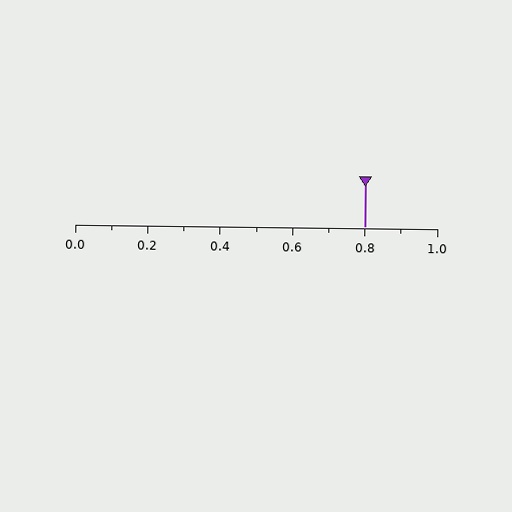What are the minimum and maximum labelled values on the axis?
The axis runs from 0.0 to 1.0.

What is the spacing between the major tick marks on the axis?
The major ticks are spaced 0.2 apart.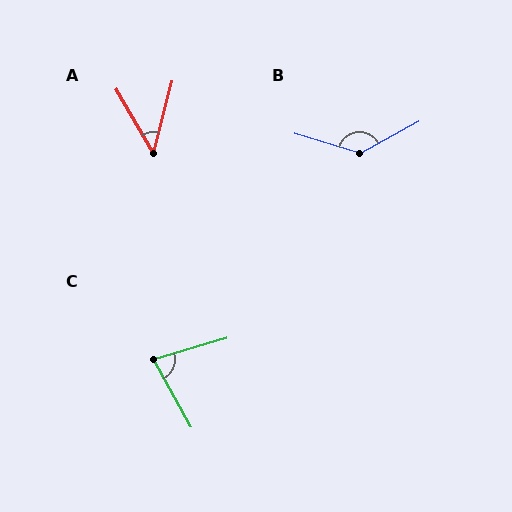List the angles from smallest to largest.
A (45°), C (77°), B (135°).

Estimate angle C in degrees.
Approximately 77 degrees.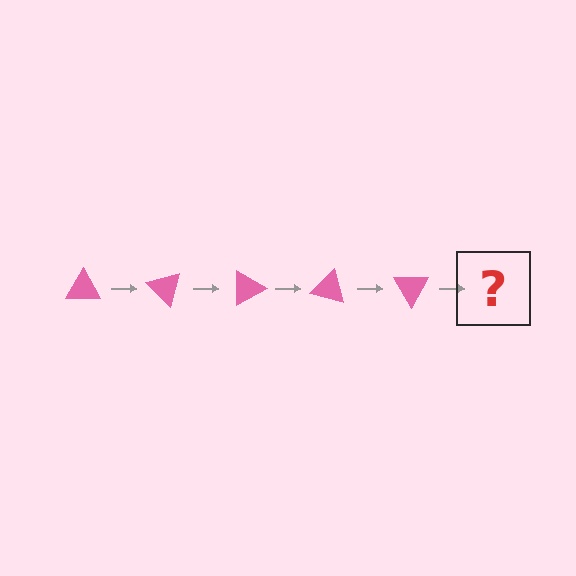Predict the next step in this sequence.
The next step is a pink triangle rotated 225 degrees.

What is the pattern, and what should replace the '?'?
The pattern is that the triangle rotates 45 degrees each step. The '?' should be a pink triangle rotated 225 degrees.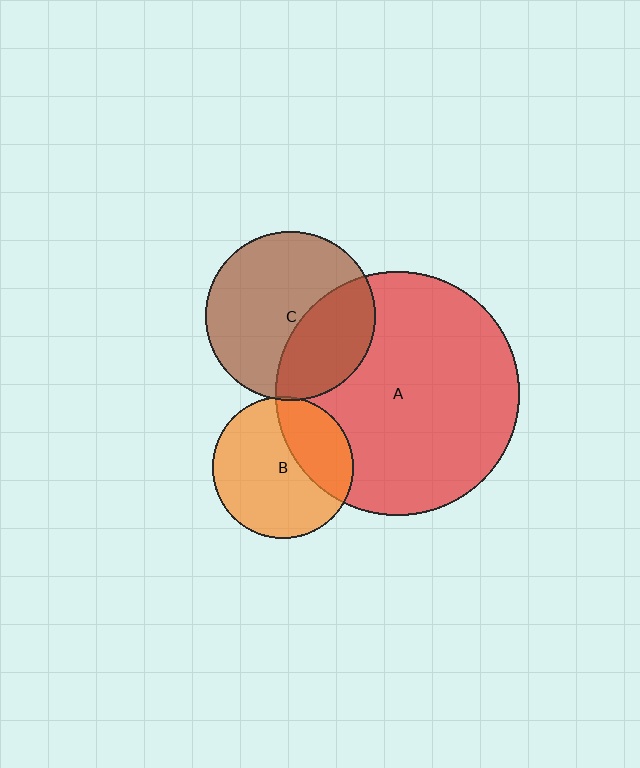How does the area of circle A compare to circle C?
Approximately 2.1 times.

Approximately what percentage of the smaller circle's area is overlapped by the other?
Approximately 30%.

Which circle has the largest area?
Circle A (red).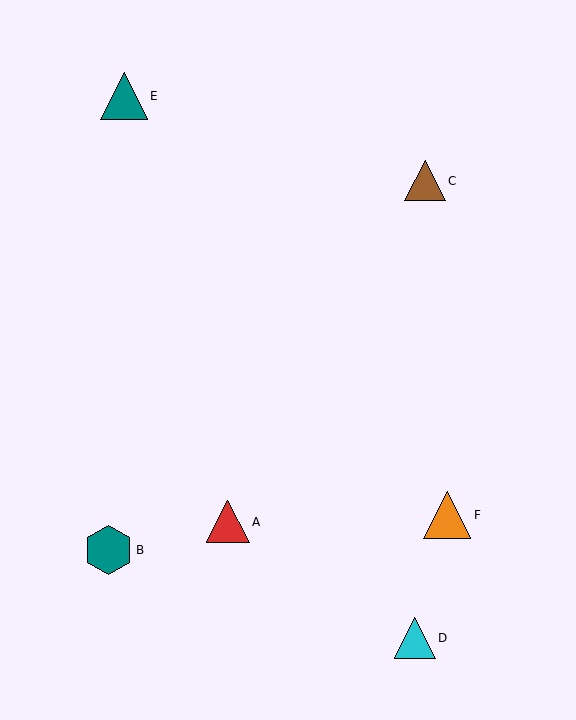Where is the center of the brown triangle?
The center of the brown triangle is at (425, 181).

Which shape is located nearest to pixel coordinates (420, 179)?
The brown triangle (labeled C) at (425, 181) is nearest to that location.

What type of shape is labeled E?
Shape E is a teal triangle.